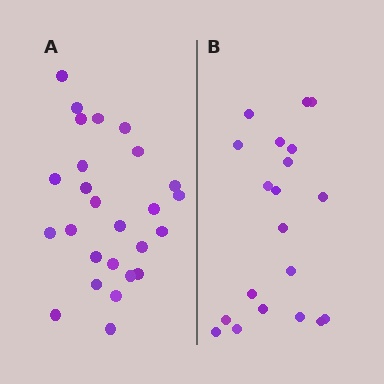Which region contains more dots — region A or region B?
Region A (the left region) has more dots.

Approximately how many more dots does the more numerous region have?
Region A has about 6 more dots than region B.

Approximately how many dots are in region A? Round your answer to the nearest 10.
About 30 dots. (The exact count is 26, which rounds to 30.)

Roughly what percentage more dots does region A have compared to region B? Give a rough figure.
About 30% more.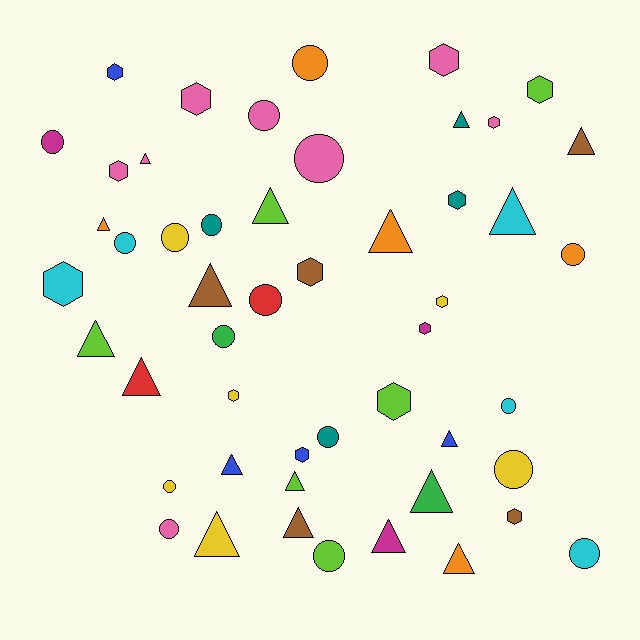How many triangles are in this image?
There are 18 triangles.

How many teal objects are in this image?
There are 4 teal objects.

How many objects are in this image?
There are 50 objects.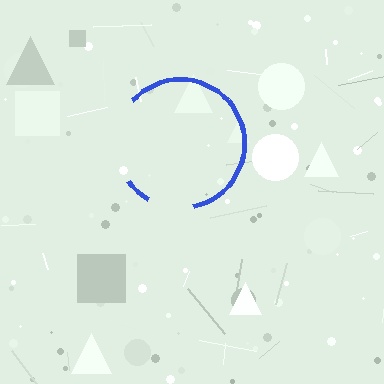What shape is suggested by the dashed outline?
The dashed outline suggests a circle.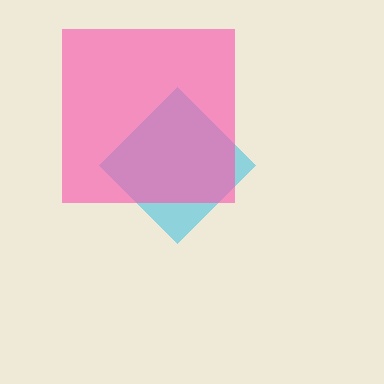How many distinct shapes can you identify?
There are 2 distinct shapes: a cyan diamond, a pink square.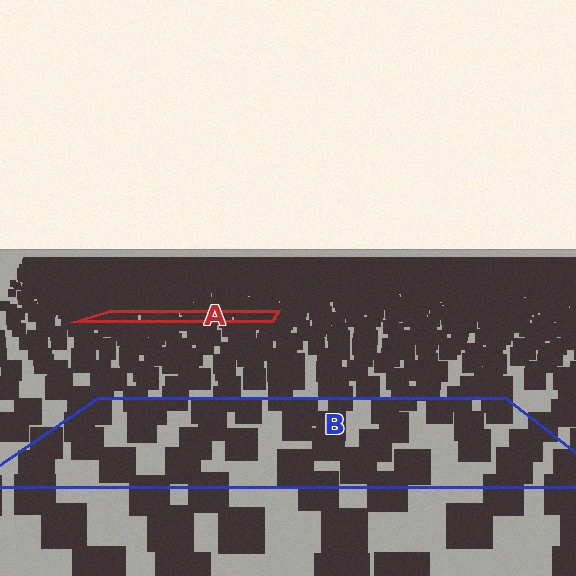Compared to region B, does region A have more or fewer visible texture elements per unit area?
Region A has more texture elements per unit area — they are packed more densely because it is farther away.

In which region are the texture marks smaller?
The texture marks are smaller in region A, because it is farther away.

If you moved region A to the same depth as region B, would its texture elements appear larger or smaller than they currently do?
They would appear larger. At a closer depth, the same texture elements are projected at a bigger on-screen size.